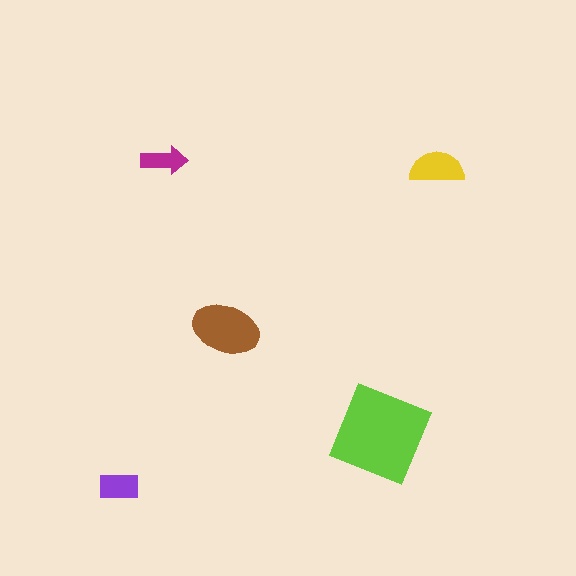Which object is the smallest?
The magenta arrow.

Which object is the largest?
The lime square.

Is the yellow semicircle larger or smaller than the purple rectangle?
Larger.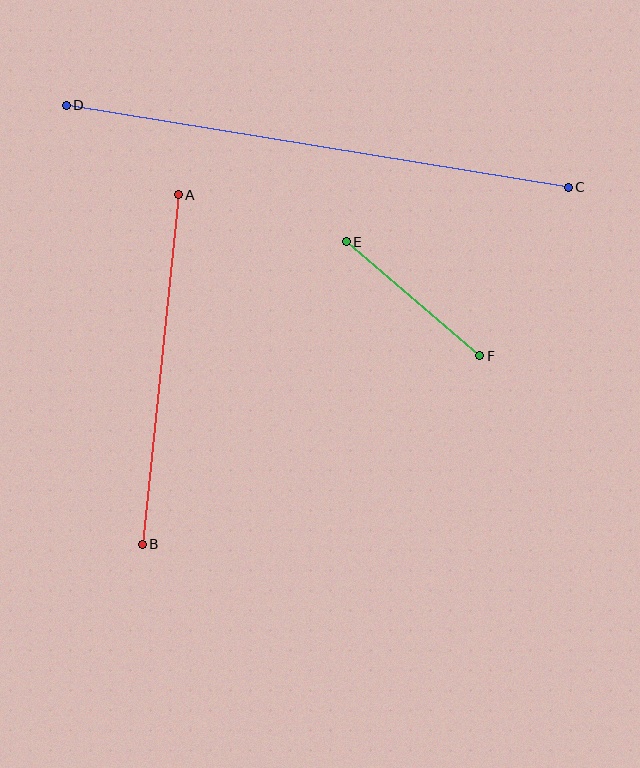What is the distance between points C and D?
The distance is approximately 509 pixels.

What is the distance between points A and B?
The distance is approximately 351 pixels.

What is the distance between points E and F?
The distance is approximately 176 pixels.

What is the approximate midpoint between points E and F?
The midpoint is at approximately (413, 299) pixels.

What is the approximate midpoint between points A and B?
The midpoint is at approximately (160, 369) pixels.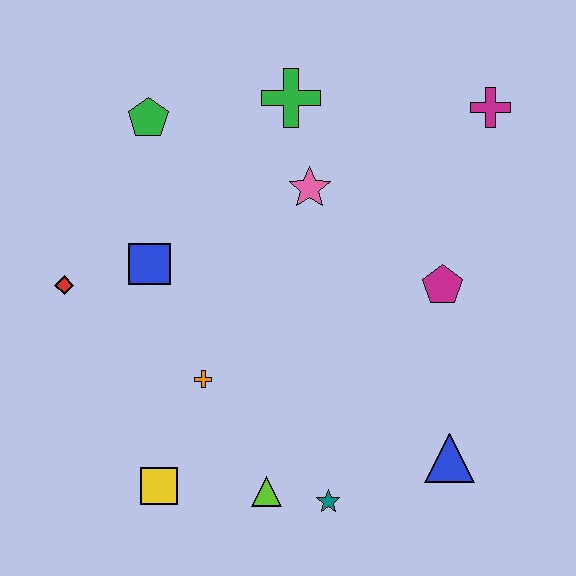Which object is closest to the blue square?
The red diamond is closest to the blue square.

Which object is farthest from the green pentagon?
The blue triangle is farthest from the green pentagon.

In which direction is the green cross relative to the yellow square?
The green cross is above the yellow square.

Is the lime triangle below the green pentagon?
Yes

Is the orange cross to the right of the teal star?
No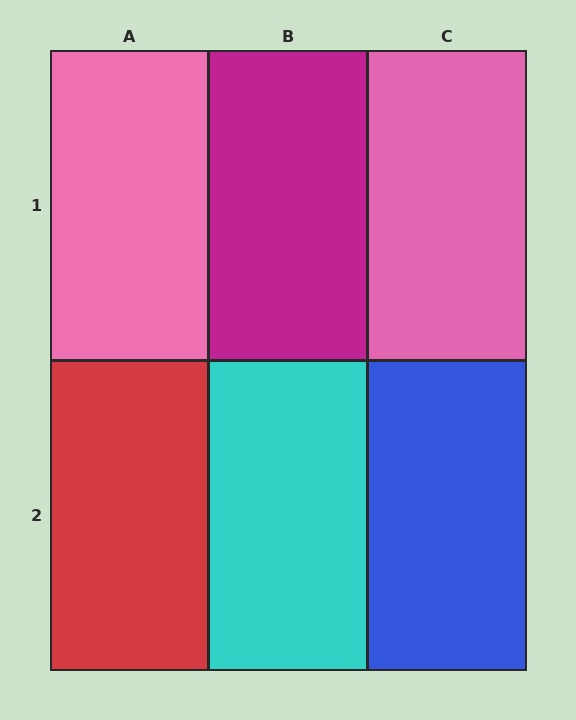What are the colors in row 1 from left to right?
Pink, magenta, pink.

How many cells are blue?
1 cell is blue.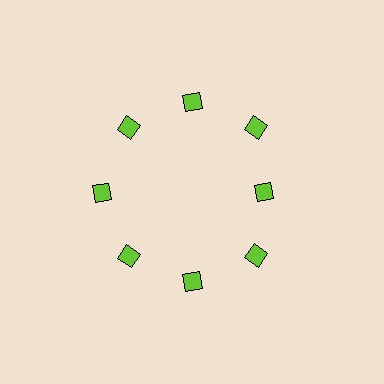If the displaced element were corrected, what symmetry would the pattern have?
It would have 8-fold rotational symmetry — the pattern would map onto itself every 45 degrees.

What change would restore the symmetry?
The symmetry would be restored by moving it outward, back onto the ring so that all 8 diamonds sit at equal angles and equal distance from the center.